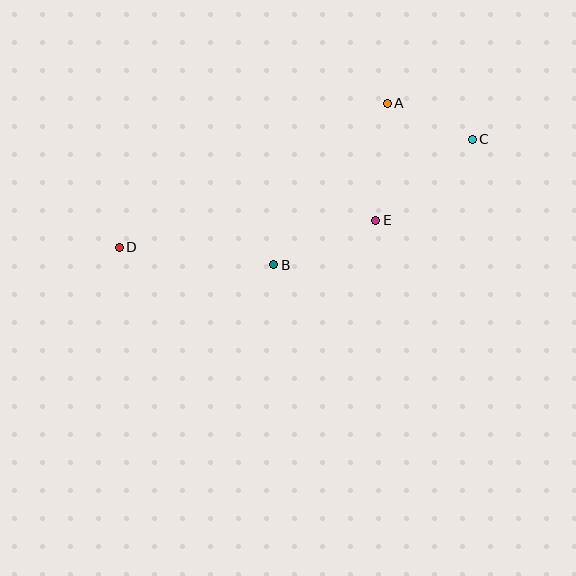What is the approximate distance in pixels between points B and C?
The distance between B and C is approximately 235 pixels.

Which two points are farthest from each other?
Points C and D are farthest from each other.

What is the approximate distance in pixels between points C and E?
The distance between C and E is approximately 126 pixels.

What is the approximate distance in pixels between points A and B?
The distance between A and B is approximately 197 pixels.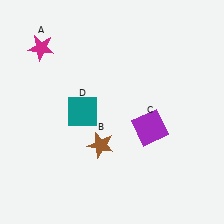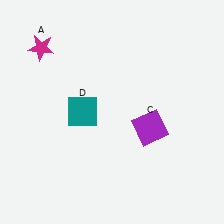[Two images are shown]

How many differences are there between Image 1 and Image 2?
There is 1 difference between the two images.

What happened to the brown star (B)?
The brown star (B) was removed in Image 2. It was in the bottom-left area of Image 1.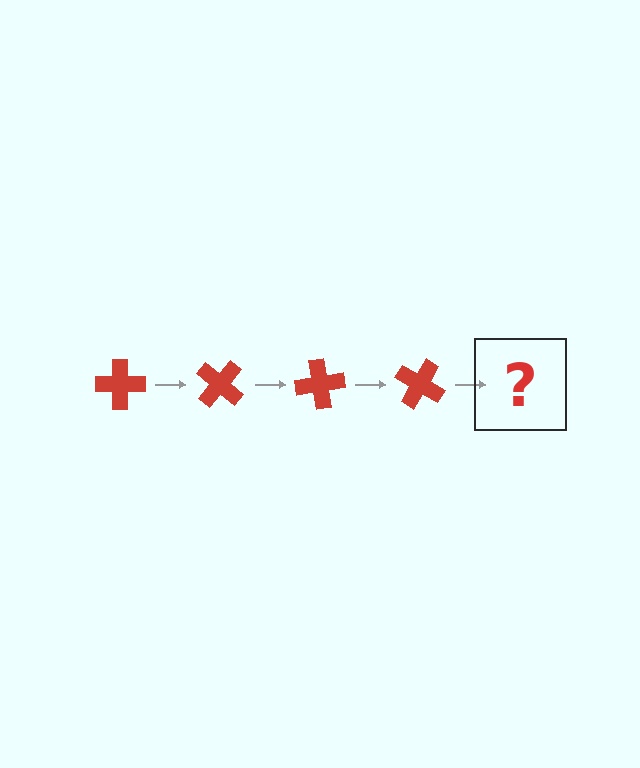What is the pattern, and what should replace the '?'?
The pattern is that the cross rotates 40 degrees each step. The '?' should be a red cross rotated 160 degrees.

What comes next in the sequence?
The next element should be a red cross rotated 160 degrees.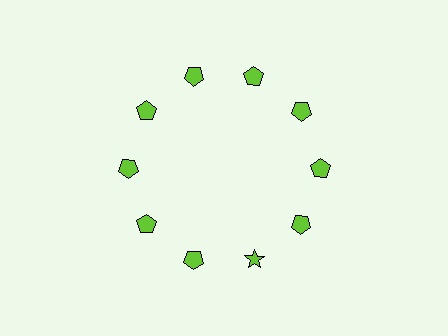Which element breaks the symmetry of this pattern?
The lime star at roughly the 5 o'clock position breaks the symmetry. All other shapes are lime pentagons.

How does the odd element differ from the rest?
It has a different shape: star instead of pentagon.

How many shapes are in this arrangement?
There are 10 shapes arranged in a ring pattern.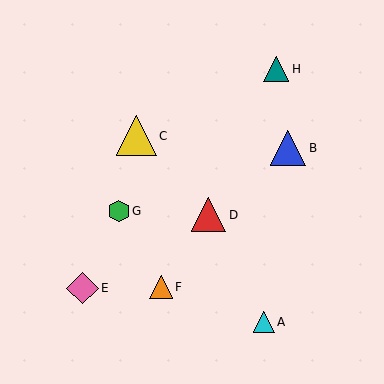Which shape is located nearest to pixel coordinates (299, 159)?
The blue triangle (labeled B) at (288, 148) is nearest to that location.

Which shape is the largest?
The yellow triangle (labeled C) is the largest.